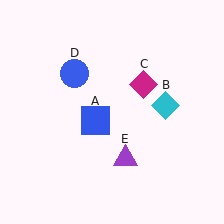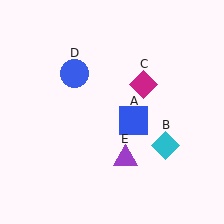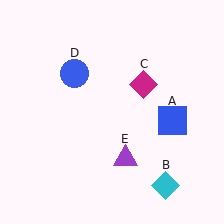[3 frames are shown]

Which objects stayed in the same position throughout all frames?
Magenta diamond (object C) and blue circle (object D) and purple triangle (object E) remained stationary.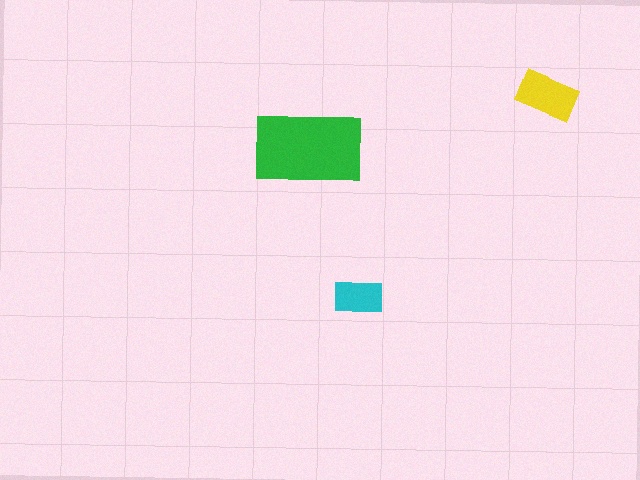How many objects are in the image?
There are 3 objects in the image.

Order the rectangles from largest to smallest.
the green one, the yellow one, the cyan one.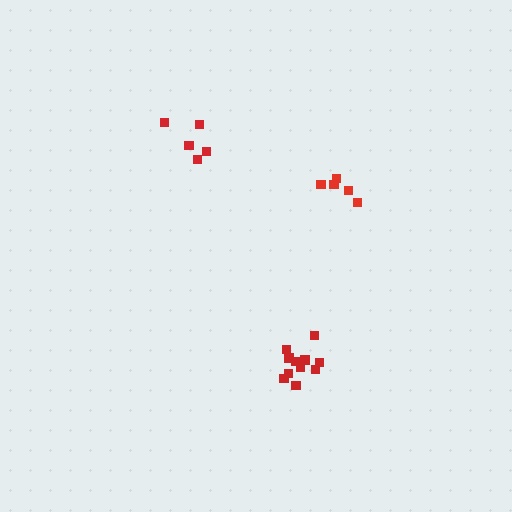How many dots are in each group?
Group 1: 5 dots, Group 2: 11 dots, Group 3: 5 dots (21 total).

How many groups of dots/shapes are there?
There are 3 groups.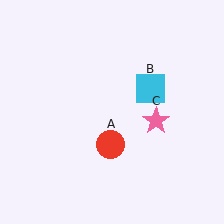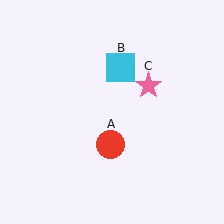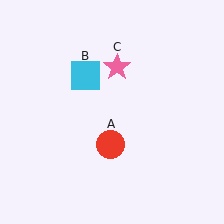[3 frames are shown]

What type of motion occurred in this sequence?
The cyan square (object B), pink star (object C) rotated counterclockwise around the center of the scene.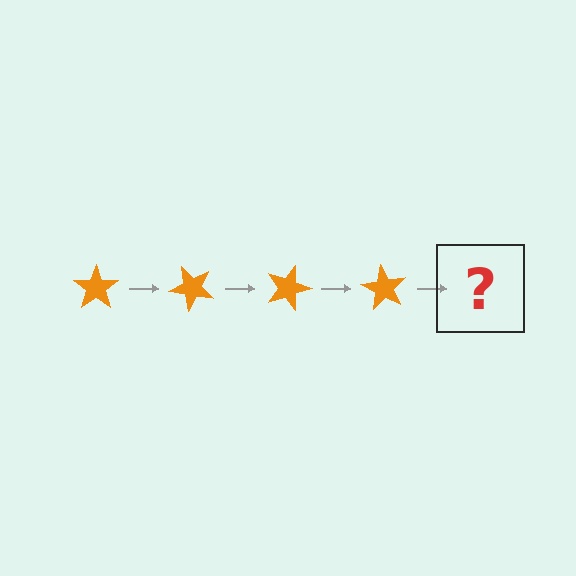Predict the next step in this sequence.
The next step is an orange star rotated 180 degrees.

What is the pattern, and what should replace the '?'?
The pattern is that the star rotates 45 degrees each step. The '?' should be an orange star rotated 180 degrees.